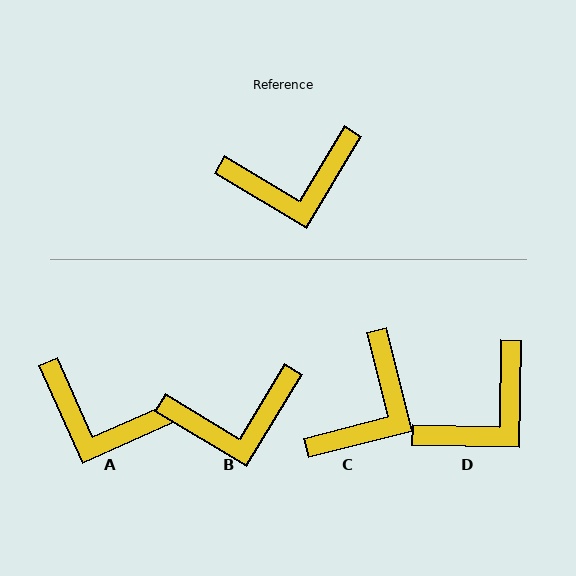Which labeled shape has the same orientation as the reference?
B.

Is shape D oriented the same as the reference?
No, it is off by about 30 degrees.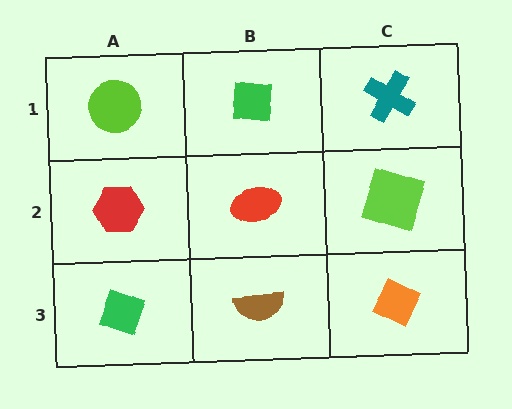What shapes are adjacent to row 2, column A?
A lime circle (row 1, column A), a green diamond (row 3, column A), a red ellipse (row 2, column B).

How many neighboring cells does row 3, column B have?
3.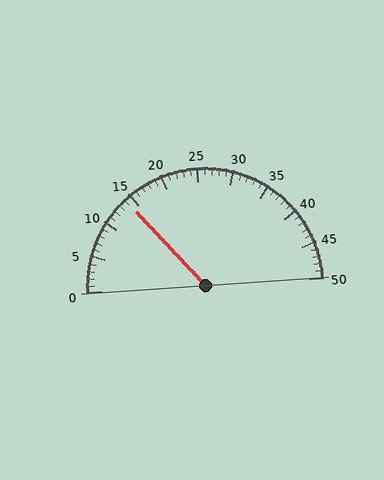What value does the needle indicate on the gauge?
The needle indicates approximately 14.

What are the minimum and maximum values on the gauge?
The gauge ranges from 0 to 50.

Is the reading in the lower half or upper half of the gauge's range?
The reading is in the lower half of the range (0 to 50).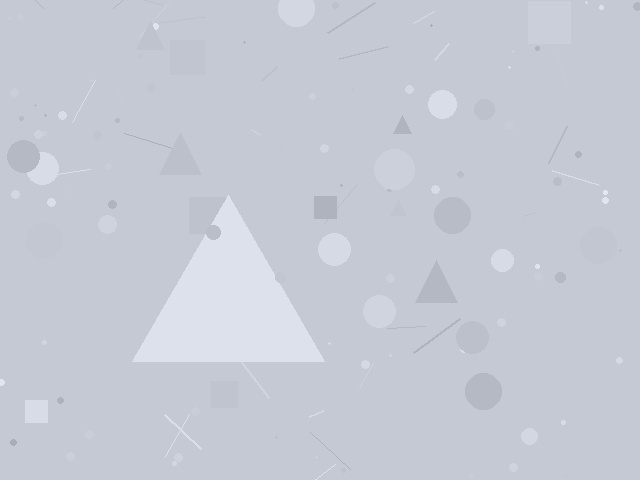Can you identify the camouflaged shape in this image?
The camouflaged shape is a triangle.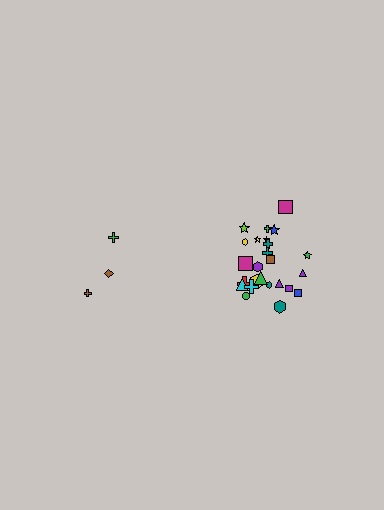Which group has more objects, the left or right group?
The right group.